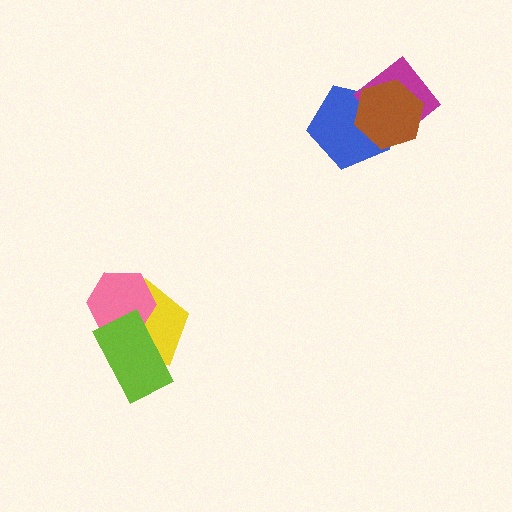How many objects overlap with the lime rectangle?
2 objects overlap with the lime rectangle.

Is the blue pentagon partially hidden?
Yes, it is partially covered by another shape.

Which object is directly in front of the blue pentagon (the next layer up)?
The magenta diamond is directly in front of the blue pentagon.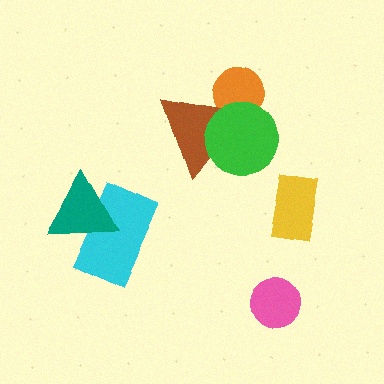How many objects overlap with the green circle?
2 objects overlap with the green circle.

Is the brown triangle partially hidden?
Yes, it is partially covered by another shape.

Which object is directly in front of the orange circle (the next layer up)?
The brown triangle is directly in front of the orange circle.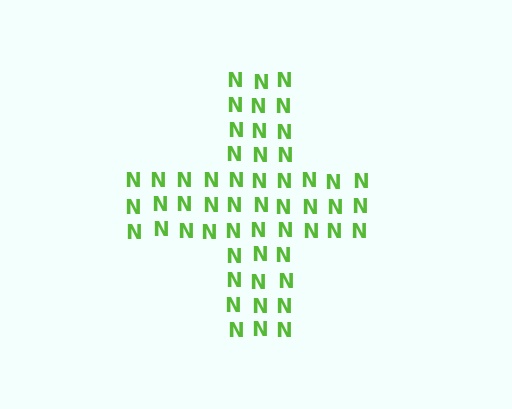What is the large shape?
The large shape is a cross.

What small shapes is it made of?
It is made of small letter N's.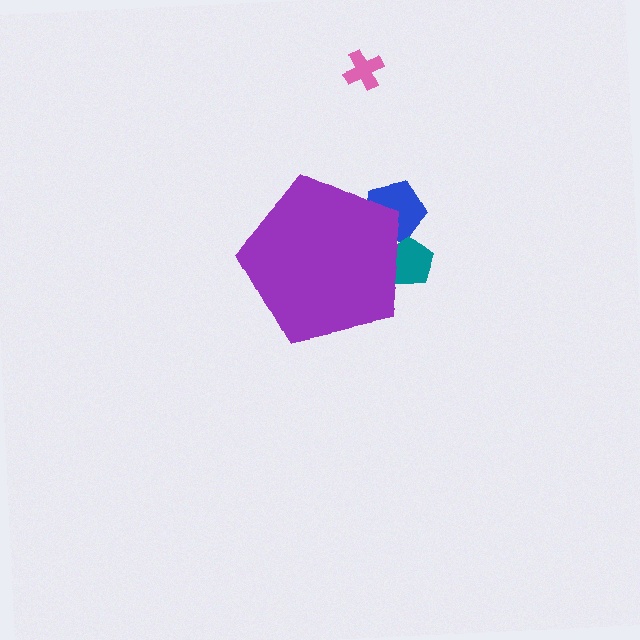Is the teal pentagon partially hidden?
Yes, the teal pentagon is partially hidden behind the purple pentagon.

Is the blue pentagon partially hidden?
Yes, the blue pentagon is partially hidden behind the purple pentagon.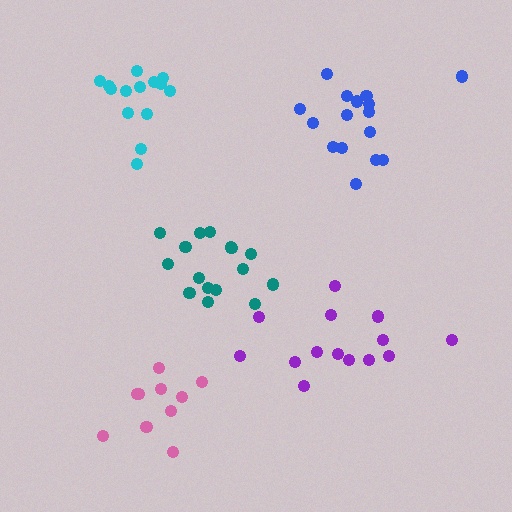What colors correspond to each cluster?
The clusters are colored: purple, pink, blue, cyan, teal.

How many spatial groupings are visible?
There are 5 spatial groupings.